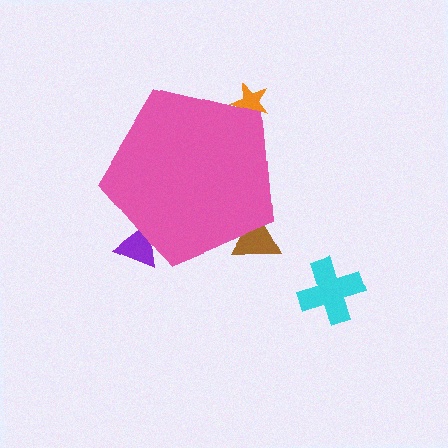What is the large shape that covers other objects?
A pink pentagon.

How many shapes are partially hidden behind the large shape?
3 shapes are partially hidden.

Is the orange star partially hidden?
Yes, the orange star is partially hidden behind the pink pentagon.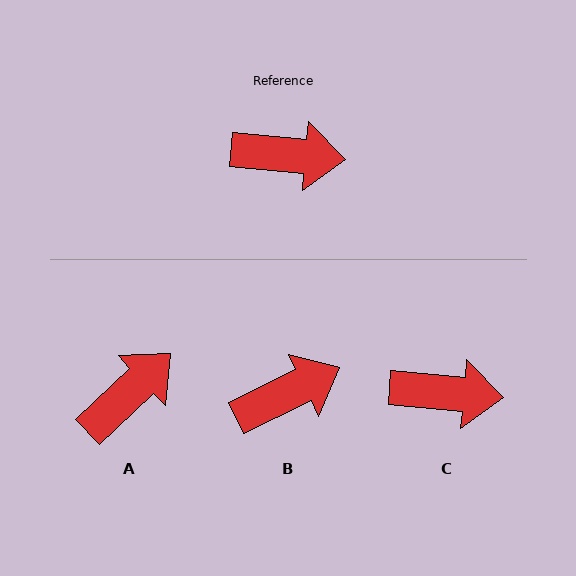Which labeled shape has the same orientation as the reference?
C.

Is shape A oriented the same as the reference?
No, it is off by about 48 degrees.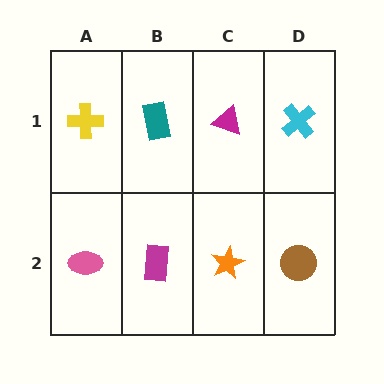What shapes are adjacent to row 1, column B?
A magenta rectangle (row 2, column B), a yellow cross (row 1, column A), a magenta triangle (row 1, column C).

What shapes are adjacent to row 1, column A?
A pink ellipse (row 2, column A), a teal rectangle (row 1, column B).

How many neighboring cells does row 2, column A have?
2.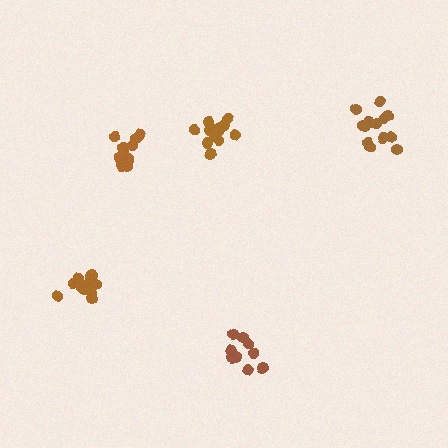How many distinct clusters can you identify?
There are 5 distinct clusters.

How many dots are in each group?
Group 1: 14 dots, Group 2: 12 dots, Group 3: 16 dots, Group 4: 15 dots, Group 5: 10 dots (67 total).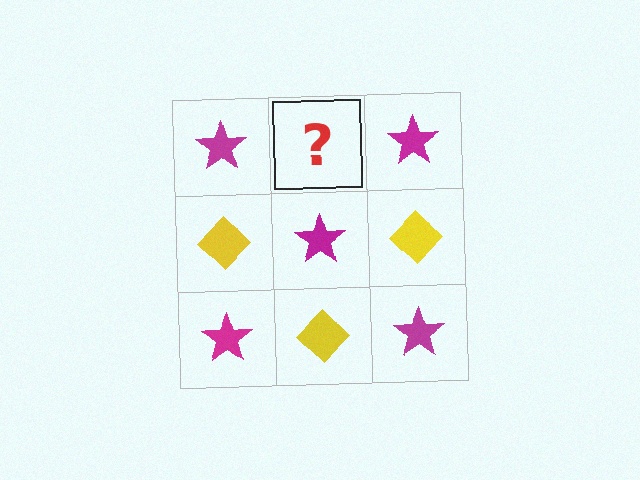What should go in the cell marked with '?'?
The missing cell should contain a yellow diamond.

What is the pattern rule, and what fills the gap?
The rule is that it alternates magenta star and yellow diamond in a checkerboard pattern. The gap should be filled with a yellow diamond.